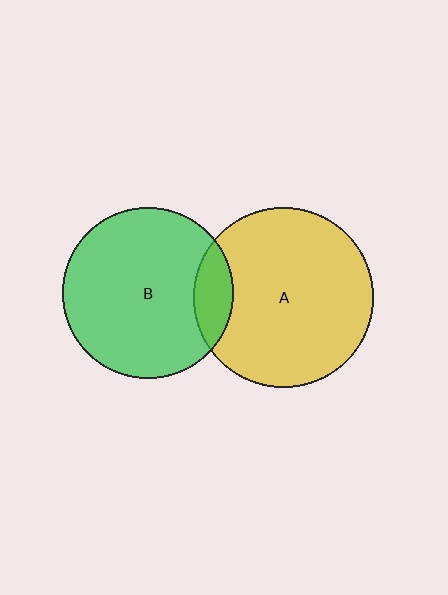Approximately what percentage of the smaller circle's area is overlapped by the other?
Approximately 15%.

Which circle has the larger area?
Circle A (yellow).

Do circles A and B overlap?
Yes.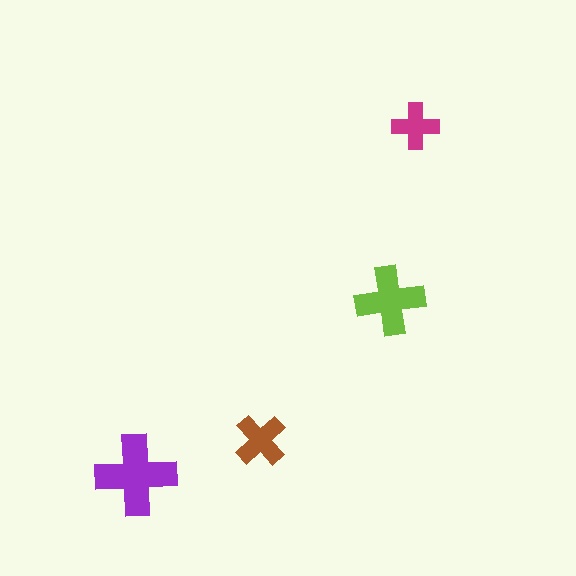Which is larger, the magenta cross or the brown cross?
The brown one.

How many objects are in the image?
There are 4 objects in the image.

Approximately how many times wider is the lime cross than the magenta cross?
About 1.5 times wider.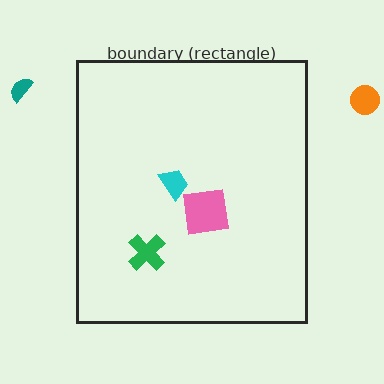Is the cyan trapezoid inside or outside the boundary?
Inside.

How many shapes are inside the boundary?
3 inside, 2 outside.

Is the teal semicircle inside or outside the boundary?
Outside.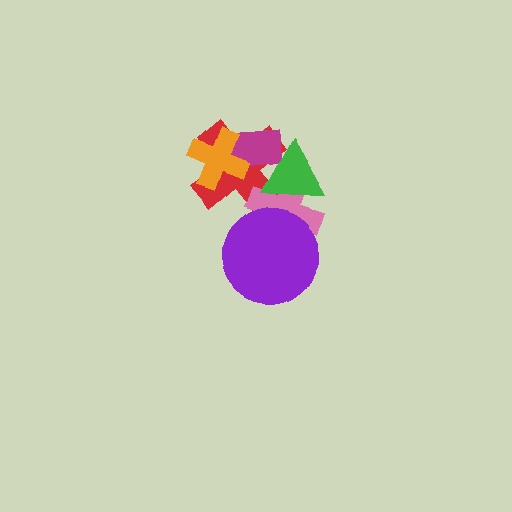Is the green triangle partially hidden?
No, no other shape covers it.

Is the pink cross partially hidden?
Yes, it is partially covered by another shape.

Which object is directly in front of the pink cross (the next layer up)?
The purple circle is directly in front of the pink cross.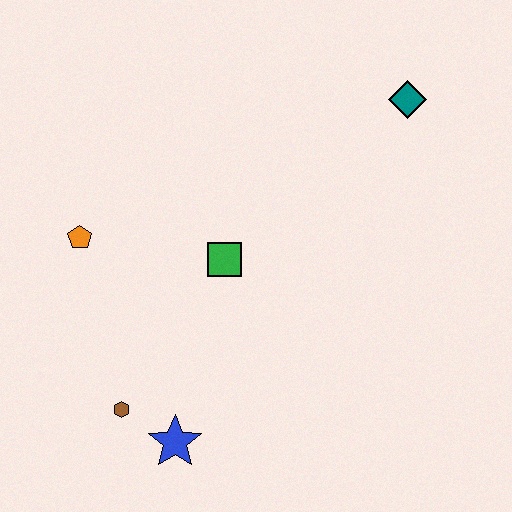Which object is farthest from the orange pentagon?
The teal diamond is farthest from the orange pentagon.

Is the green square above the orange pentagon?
No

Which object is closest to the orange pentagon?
The green square is closest to the orange pentagon.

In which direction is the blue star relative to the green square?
The blue star is below the green square.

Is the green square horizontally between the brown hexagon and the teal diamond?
Yes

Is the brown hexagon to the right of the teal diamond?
No